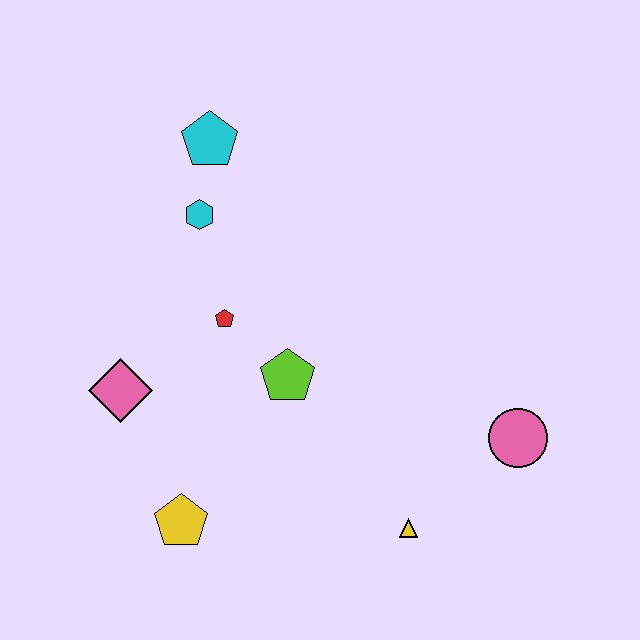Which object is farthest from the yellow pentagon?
The cyan pentagon is farthest from the yellow pentagon.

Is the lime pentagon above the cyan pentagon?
No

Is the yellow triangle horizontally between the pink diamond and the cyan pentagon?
No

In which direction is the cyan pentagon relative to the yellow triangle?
The cyan pentagon is above the yellow triangle.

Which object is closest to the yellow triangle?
The pink circle is closest to the yellow triangle.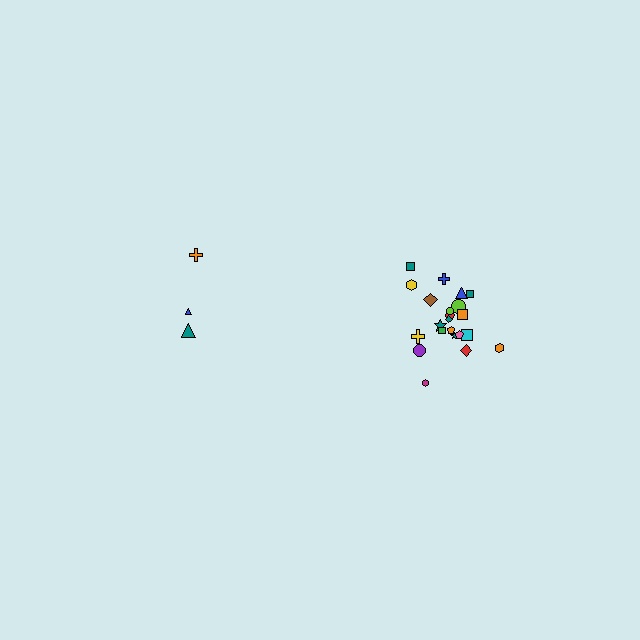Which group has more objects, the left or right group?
The right group.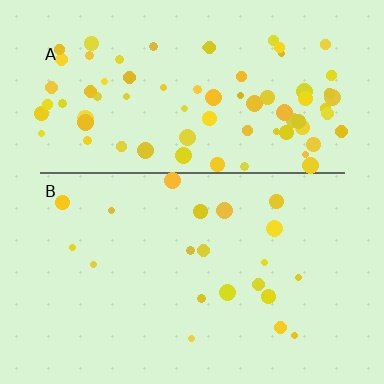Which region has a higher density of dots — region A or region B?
A (the top).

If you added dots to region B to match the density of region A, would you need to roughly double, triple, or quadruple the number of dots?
Approximately quadruple.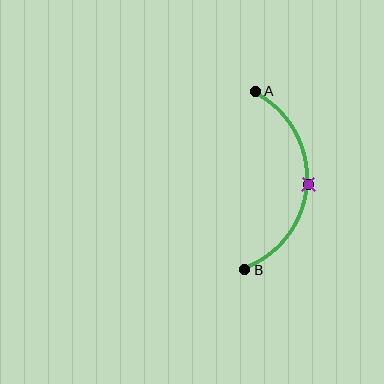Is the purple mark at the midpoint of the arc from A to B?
Yes. The purple mark lies on the arc at equal arc-length from both A and B — it is the arc midpoint.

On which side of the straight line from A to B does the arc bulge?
The arc bulges to the right of the straight line connecting A and B.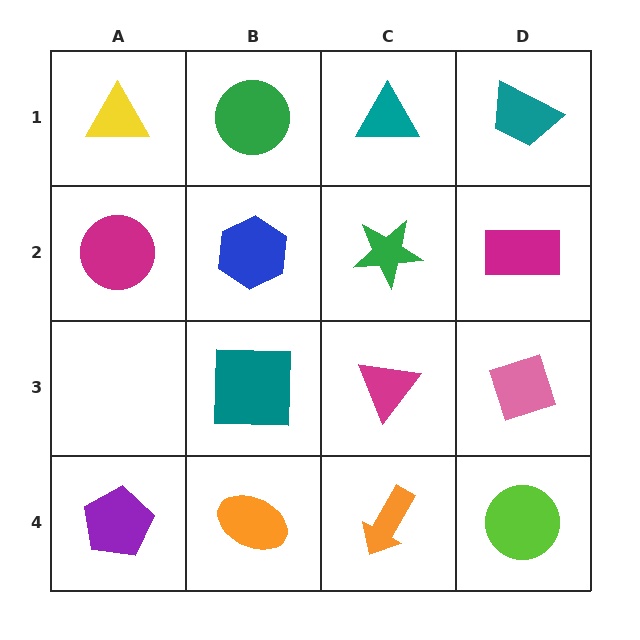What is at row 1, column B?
A green circle.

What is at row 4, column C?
An orange arrow.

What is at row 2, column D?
A magenta rectangle.